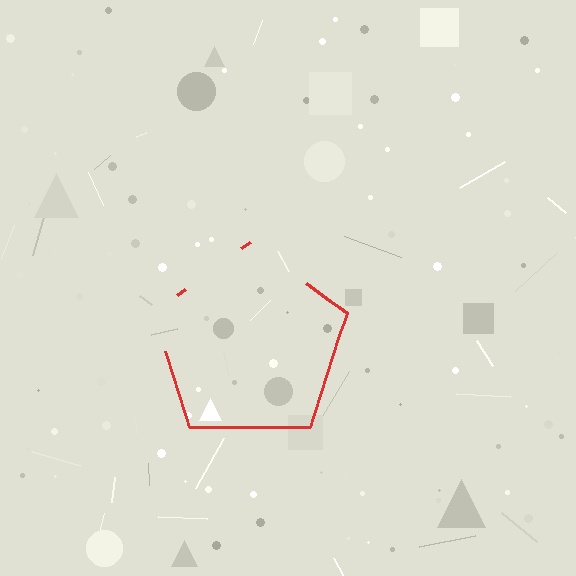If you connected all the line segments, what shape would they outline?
They would outline a pentagon.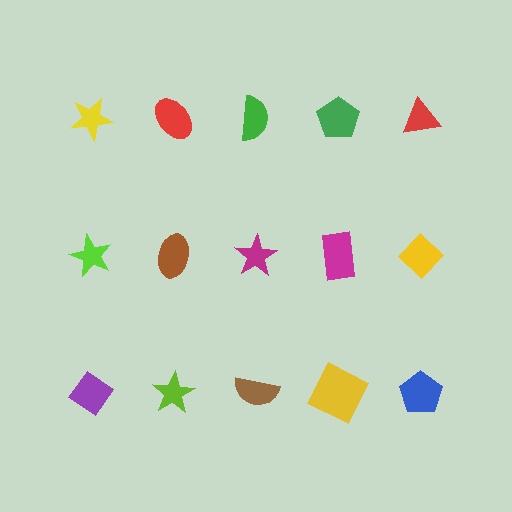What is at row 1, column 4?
A green pentagon.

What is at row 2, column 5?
A yellow diamond.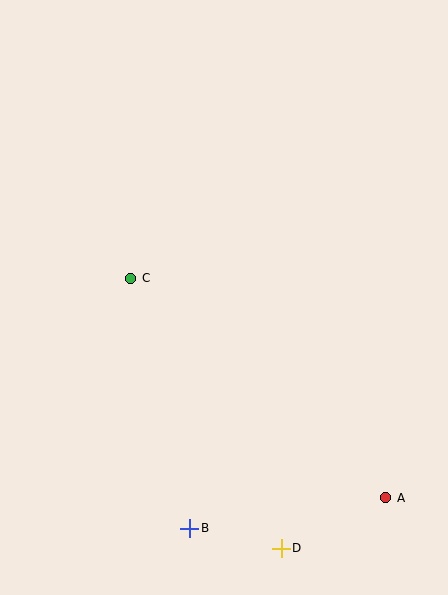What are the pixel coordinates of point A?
Point A is at (386, 498).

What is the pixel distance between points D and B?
The distance between D and B is 93 pixels.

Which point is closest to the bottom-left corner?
Point B is closest to the bottom-left corner.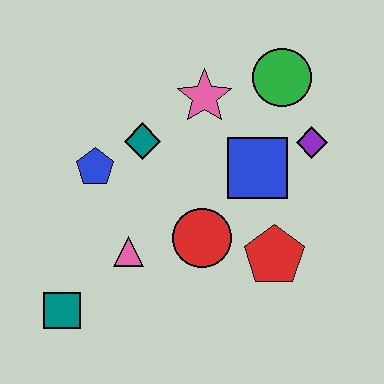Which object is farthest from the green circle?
The teal square is farthest from the green circle.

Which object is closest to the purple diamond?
The blue square is closest to the purple diamond.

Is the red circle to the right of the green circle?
No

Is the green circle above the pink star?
Yes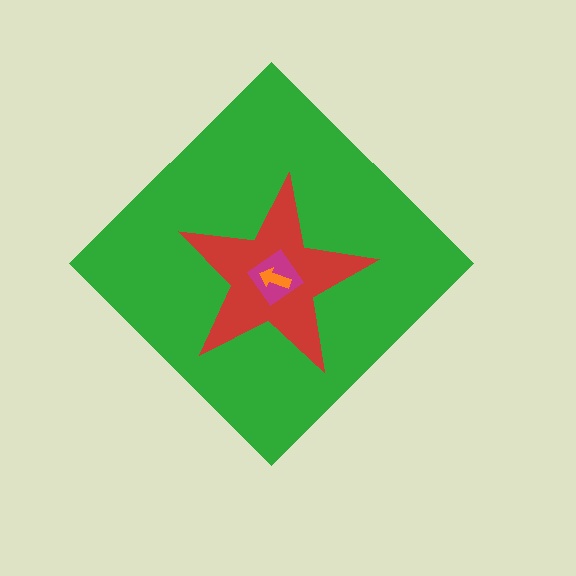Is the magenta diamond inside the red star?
Yes.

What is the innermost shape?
The orange arrow.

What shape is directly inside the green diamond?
The red star.